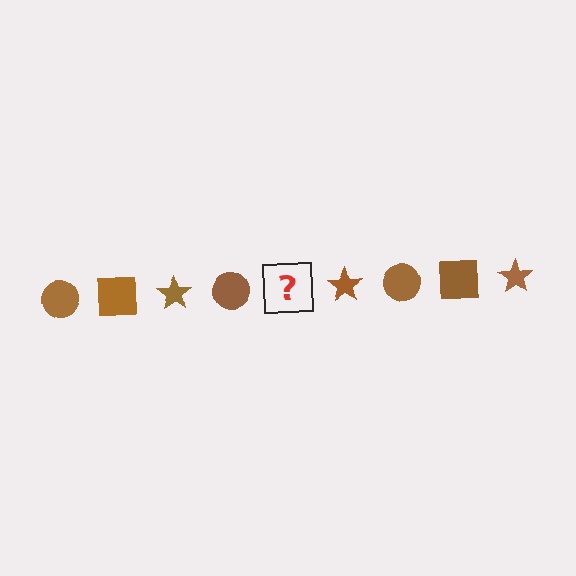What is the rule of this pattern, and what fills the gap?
The rule is that the pattern cycles through circle, square, star shapes in brown. The gap should be filled with a brown square.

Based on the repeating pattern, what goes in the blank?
The blank should be a brown square.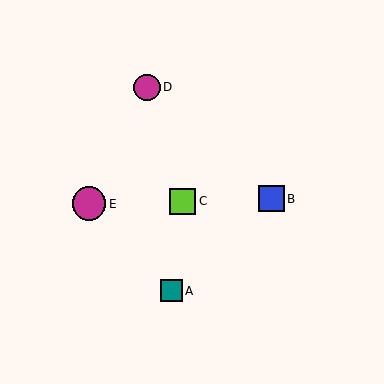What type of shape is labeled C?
Shape C is a lime square.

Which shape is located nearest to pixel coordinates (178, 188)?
The lime square (labeled C) at (183, 201) is nearest to that location.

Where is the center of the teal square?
The center of the teal square is at (171, 291).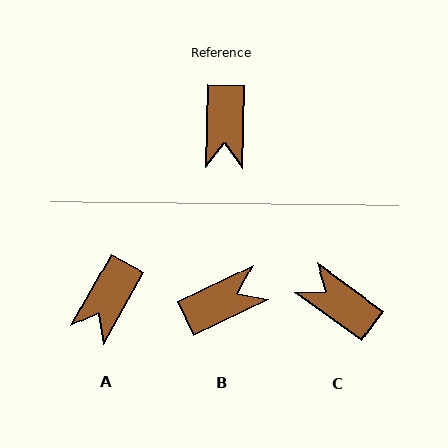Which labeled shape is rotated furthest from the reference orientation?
C, about 124 degrees away.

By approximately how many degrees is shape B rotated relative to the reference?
Approximately 117 degrees counter-clockwise.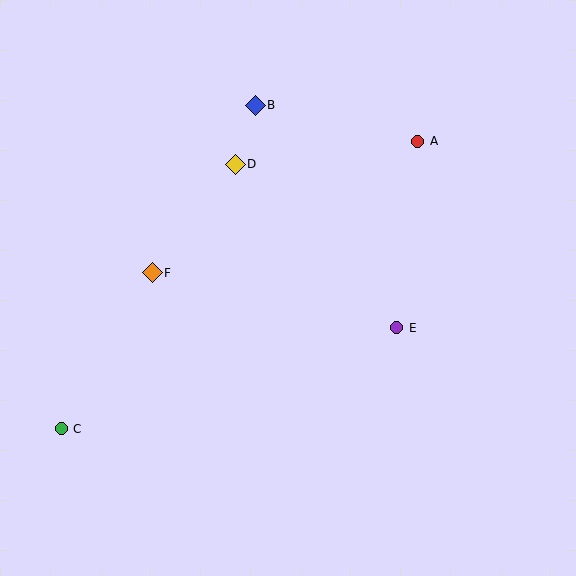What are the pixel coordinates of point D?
Point D is at (235, 164).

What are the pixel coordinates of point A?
Point A is at (418, 141).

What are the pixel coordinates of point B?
Point B is at (255, 105).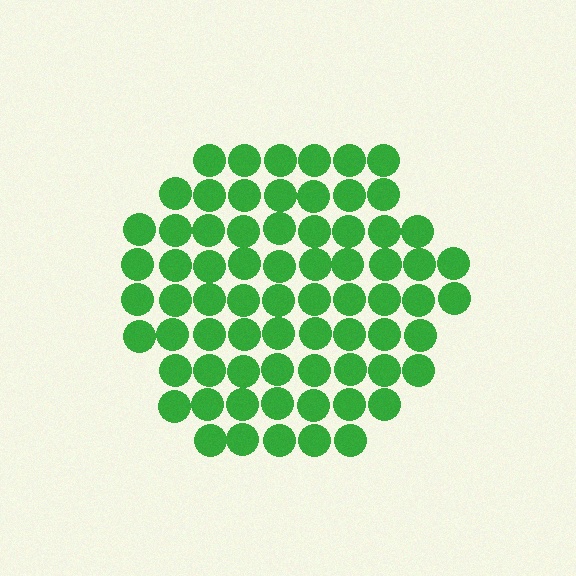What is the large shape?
The large shape is a hexagon.